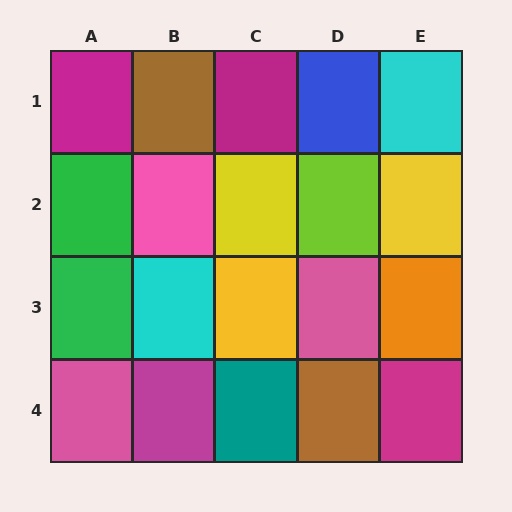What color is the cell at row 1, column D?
Blue.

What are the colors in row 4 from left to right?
Pink, magenta, teal, brown, magenta.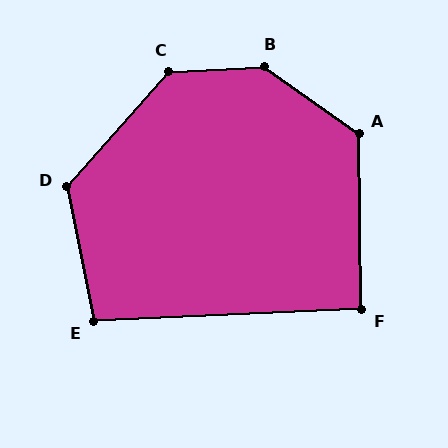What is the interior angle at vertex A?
Approximately 126 degrees (obtuse).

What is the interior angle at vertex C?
Approximately 135 degrees (obtuse).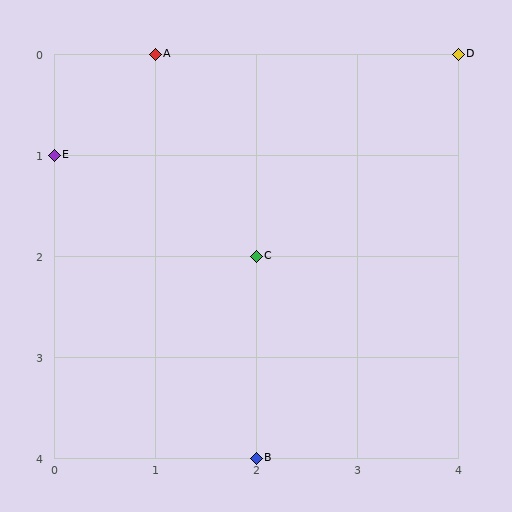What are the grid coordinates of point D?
Point D is at grid coordinates (4, 0).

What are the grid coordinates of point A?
Point A is at grid coordinates (1, 0).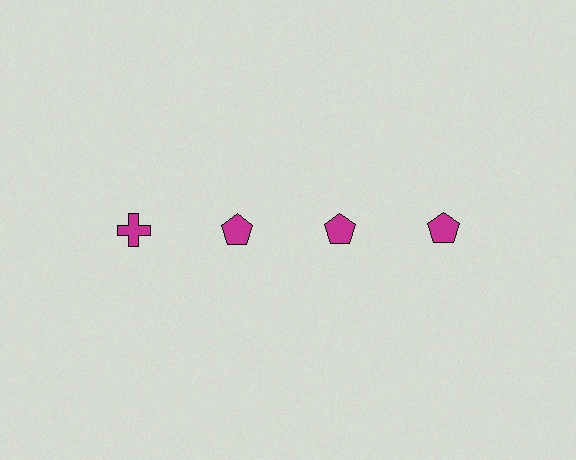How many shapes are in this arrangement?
There are 4 shapes arranged in a grid pattern.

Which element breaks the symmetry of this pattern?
The magenta cross in the top row, leftmost column breaks the symmetry. All other shapes are magenta pentagons.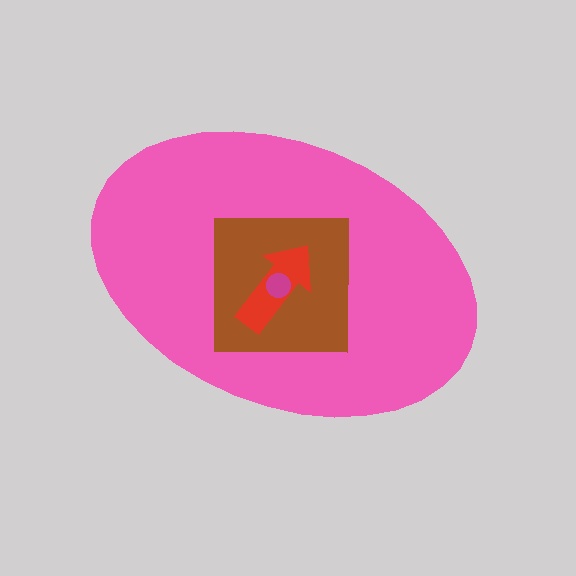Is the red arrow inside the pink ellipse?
Yes.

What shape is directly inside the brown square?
The red arrow.